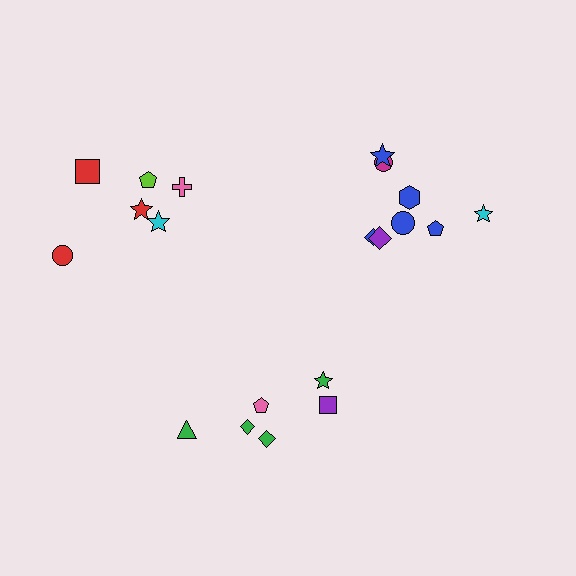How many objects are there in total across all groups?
There are 20 objects.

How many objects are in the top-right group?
There are 8 objects.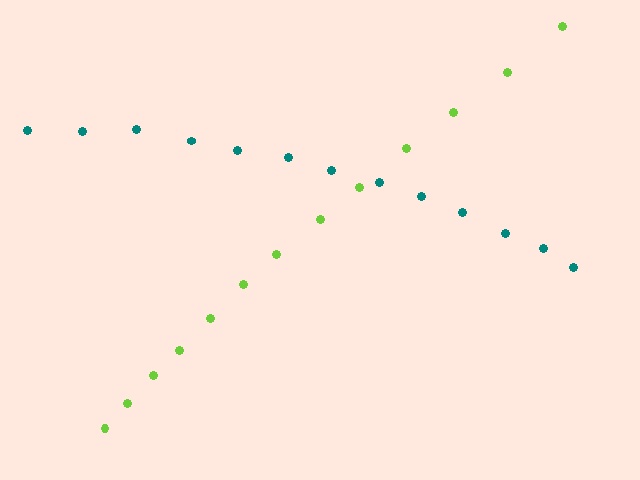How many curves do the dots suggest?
There are 2 distinct paths.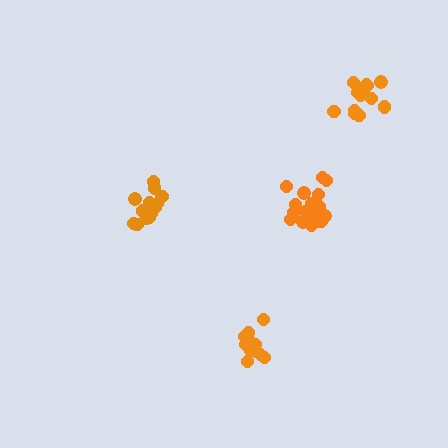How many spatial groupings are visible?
There are 4 spatial groupings.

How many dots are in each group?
Group 1: 13 dots, Group 2: 12 dots, Group 3: 17 dots, Group 4: 17 dots (59 total).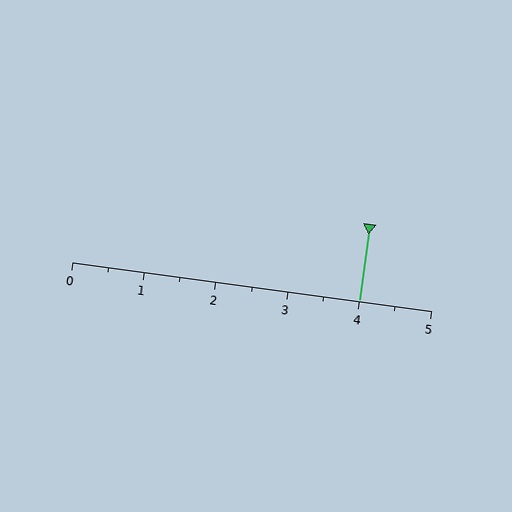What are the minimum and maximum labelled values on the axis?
The axis runs from 0 to 5.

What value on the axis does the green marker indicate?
The marker indicates approximately 4.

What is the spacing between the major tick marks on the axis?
The major ticks are spaced 1 apart.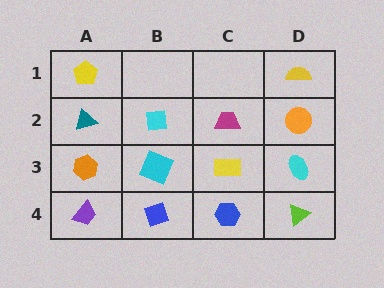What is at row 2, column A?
A teal triangle.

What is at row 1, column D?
A yellow semicircle.